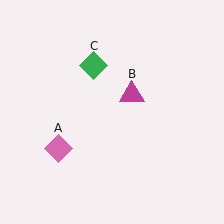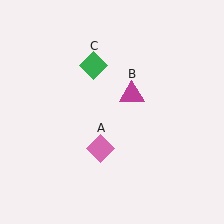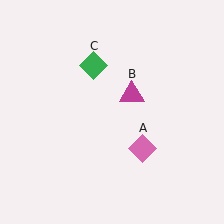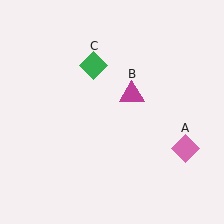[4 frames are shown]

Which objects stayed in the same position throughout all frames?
Magenta triangle (object B) and green diamond (object C) remained stationary.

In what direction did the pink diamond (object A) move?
The pink diamond (object A) moved right.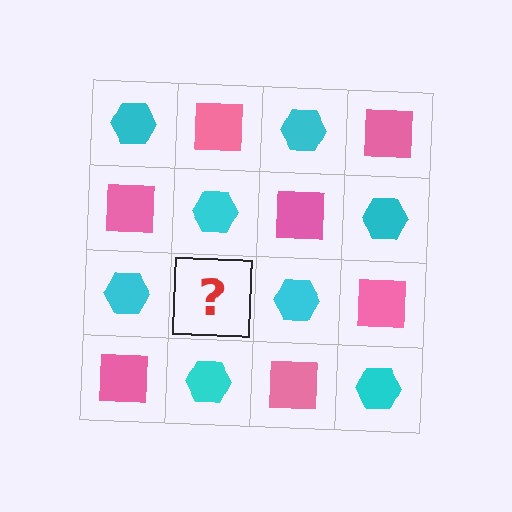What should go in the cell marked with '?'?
The missing cell should contain a pink square.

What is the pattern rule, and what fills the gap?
The rule is that it alternates cyan hexagon and pink square in a checkerboard pattern. The gap should be filled with a pink square.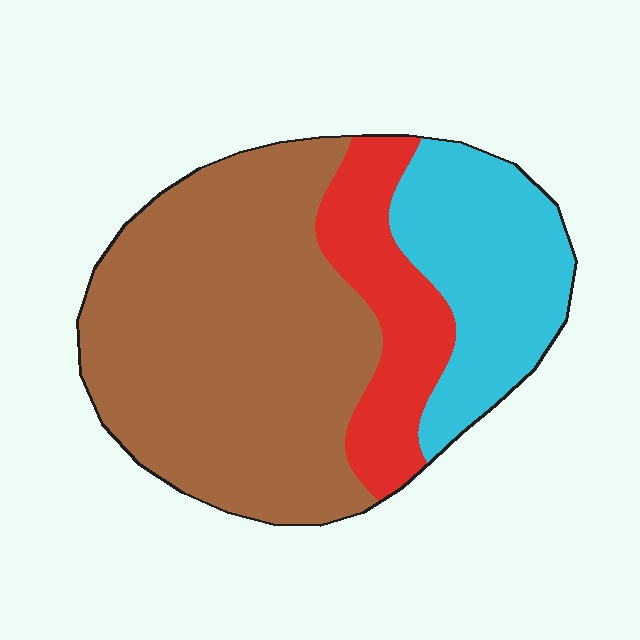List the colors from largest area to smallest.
From largest to smallest: brown, cyan, red.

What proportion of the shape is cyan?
Cyan covers about 25% of the shape.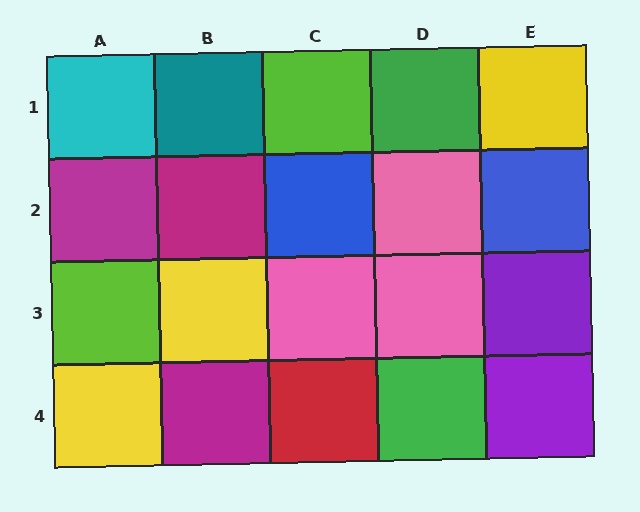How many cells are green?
2 cells are green.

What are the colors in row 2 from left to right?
Magenta, magenta, blue, pink, blue.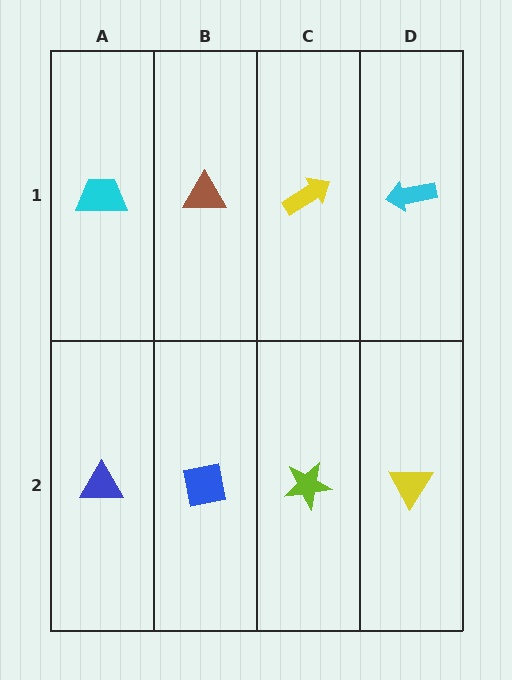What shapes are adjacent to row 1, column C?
A lime star (row 2, column C), a brown triangle (row 1, column B), a cyan arrow (row 1, column D).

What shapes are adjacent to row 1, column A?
A blue triangle (row 2, column A), a brown triangle (row 1, column B).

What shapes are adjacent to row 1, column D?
A yellow triangle (row 2, column D), a yellow arrow (row 1, column C).